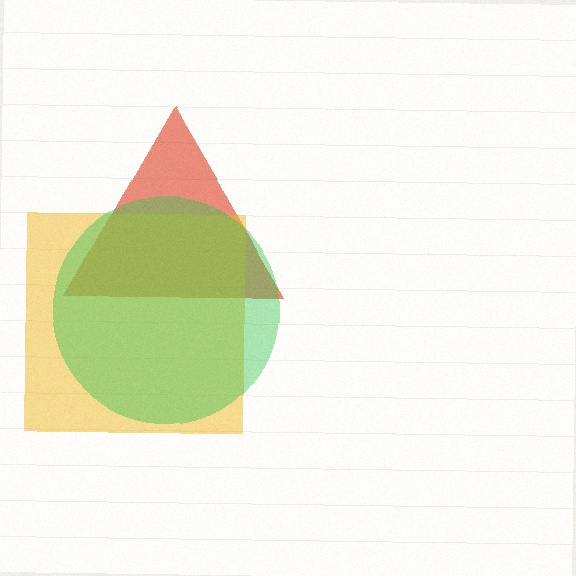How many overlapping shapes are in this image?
There are 3 overlapping shapes in the image.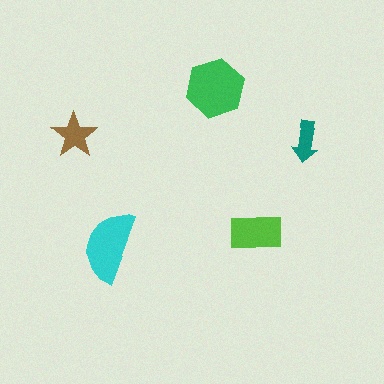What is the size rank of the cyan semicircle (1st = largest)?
2nd.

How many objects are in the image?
There are 5 objects in the image.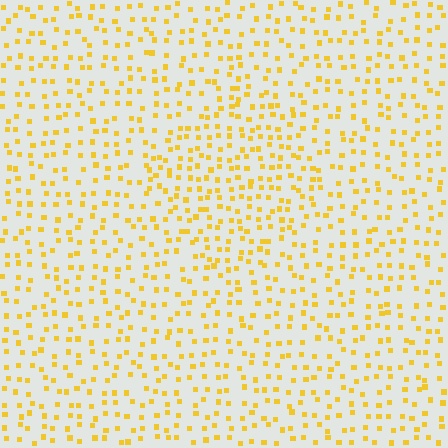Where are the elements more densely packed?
The elements are more densely packed inside the diamond boundary.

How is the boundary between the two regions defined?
The boundary is defined by a change in element density (approximately 1.5x ratio). All elements are the same color, size, and shape.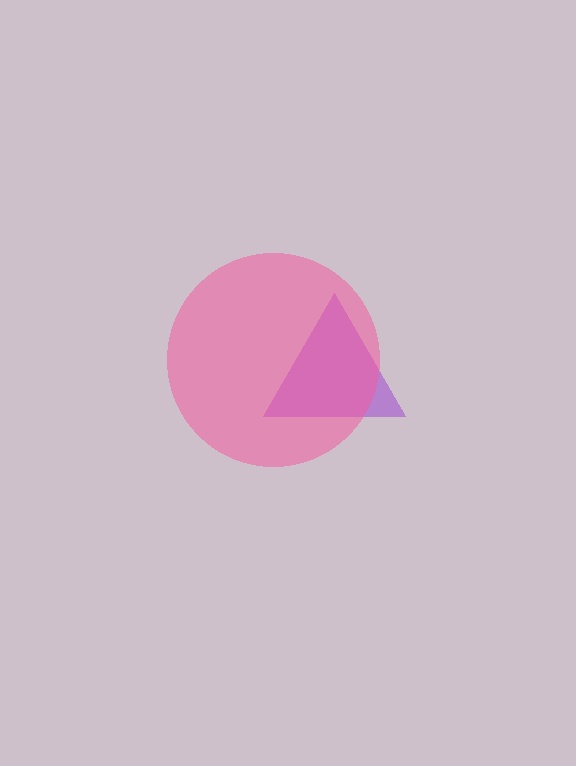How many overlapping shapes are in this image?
There are 2 overlapping shapes in the image.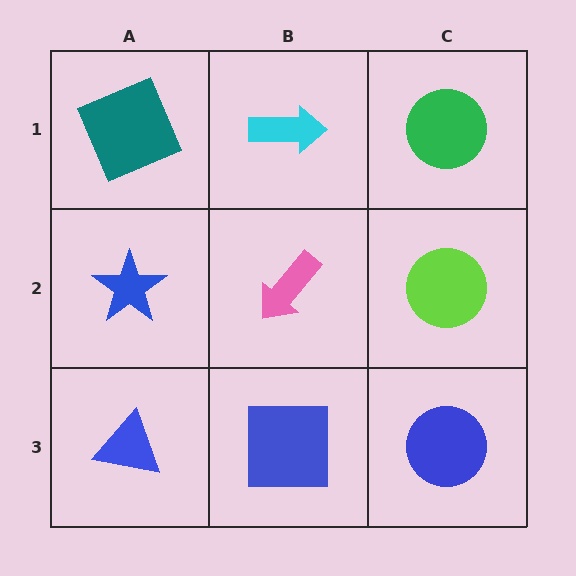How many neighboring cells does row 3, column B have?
3.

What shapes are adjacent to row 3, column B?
A pink arrow (row 2, column B), a blue triangle (row 3, column A), a blue circle (row 3, column C).